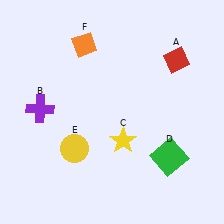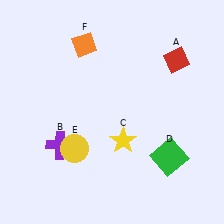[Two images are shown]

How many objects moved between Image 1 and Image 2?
1 object moved between the two images.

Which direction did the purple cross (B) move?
The purple cross (B) moved down.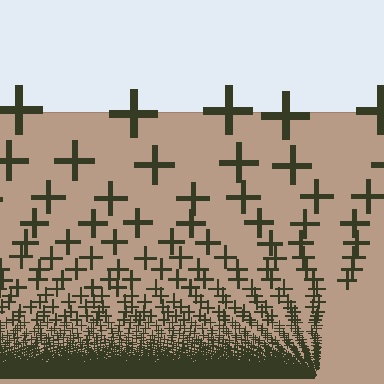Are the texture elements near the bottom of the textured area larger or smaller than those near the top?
Smaller. The gradient is inverted — elements near the bottom are smaller and denser.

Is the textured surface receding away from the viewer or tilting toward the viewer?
The surface appears to tilt toward the viewer. Texture elements get larger and sparser toward the top.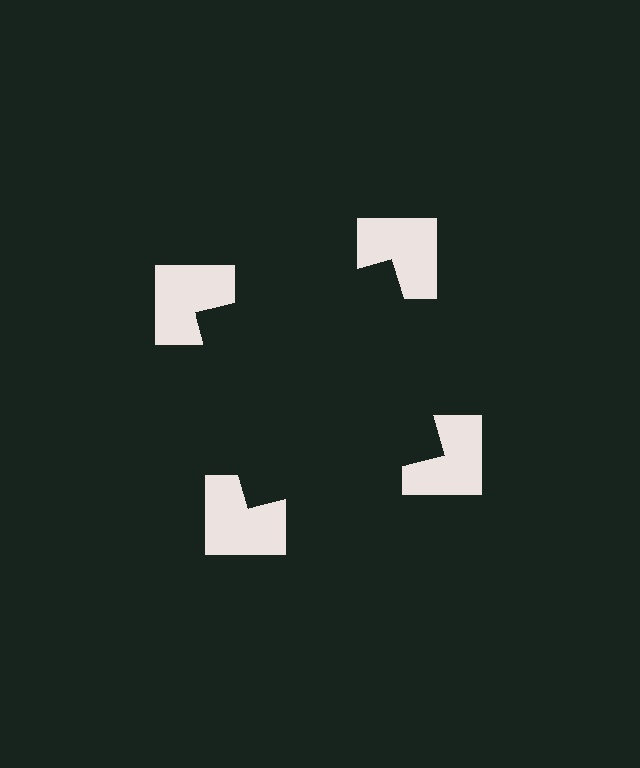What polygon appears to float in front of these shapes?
An illusory square — its edges are inferred from the aligned wedge cuts in the notched squares, not physically drawn.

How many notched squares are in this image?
There are 4 — one at each vertex of the illusory square.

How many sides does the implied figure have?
4 sides.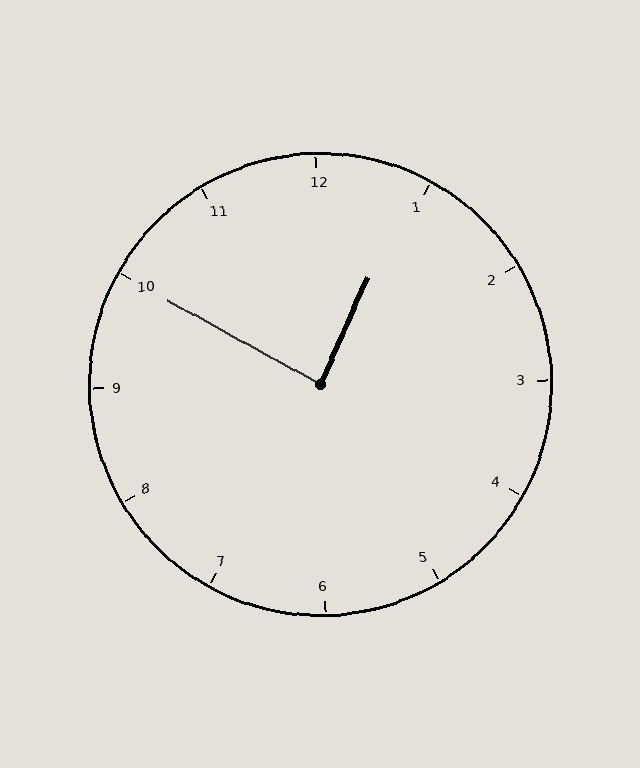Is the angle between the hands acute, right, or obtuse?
It is right.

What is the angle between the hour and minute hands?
Approximately 85 degrees.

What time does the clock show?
12:50.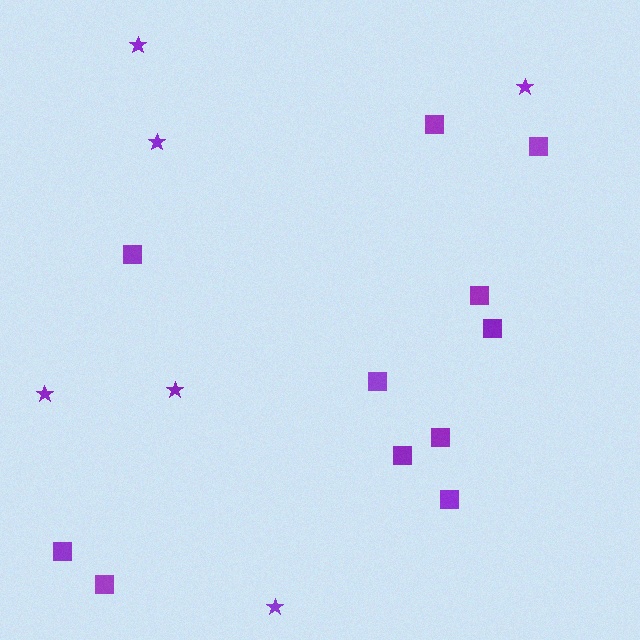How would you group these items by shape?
There are 2 groups: one group of squares (11) and one group of stars (6).